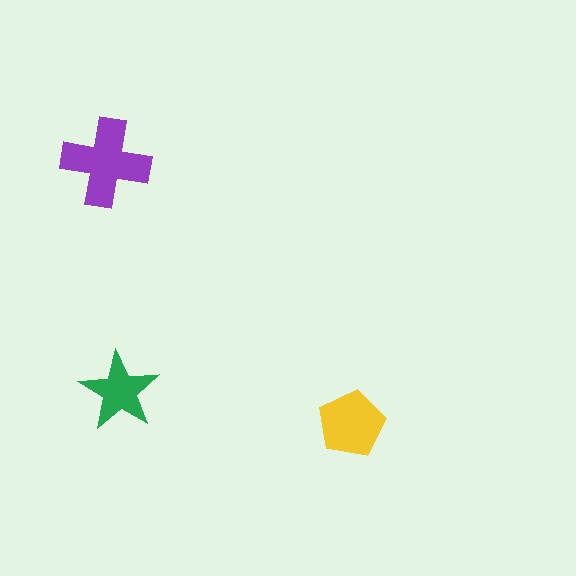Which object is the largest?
The purple cross.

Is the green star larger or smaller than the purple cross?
Smaller.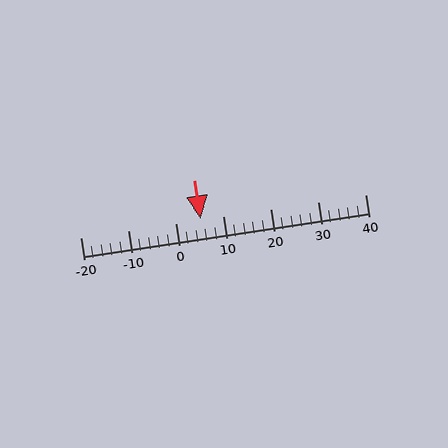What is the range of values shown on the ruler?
The ruler shows values from -20 to 40.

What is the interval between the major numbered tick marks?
The major tick marks are spaced 10 units apart.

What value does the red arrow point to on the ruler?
The red arrow points to approximately 5.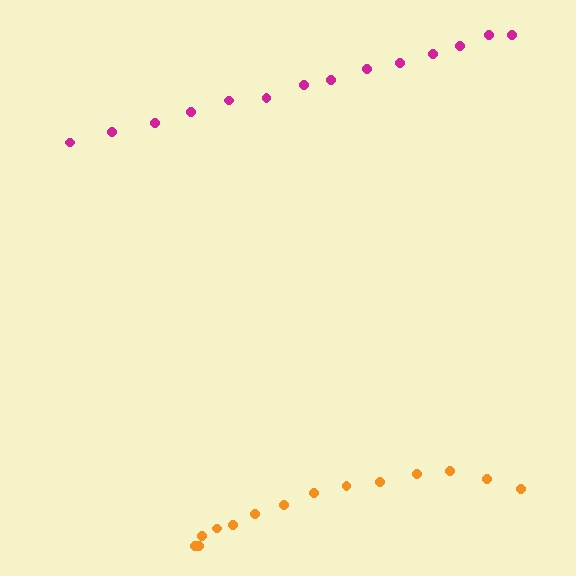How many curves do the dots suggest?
There are 2 distinct paths.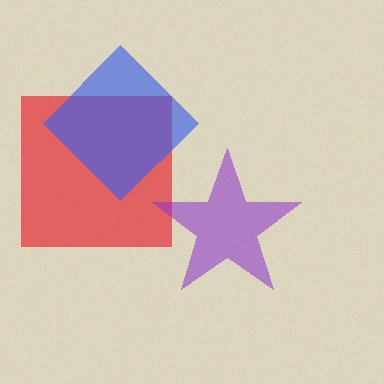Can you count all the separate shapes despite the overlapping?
Yes, there are 3 separate shapes.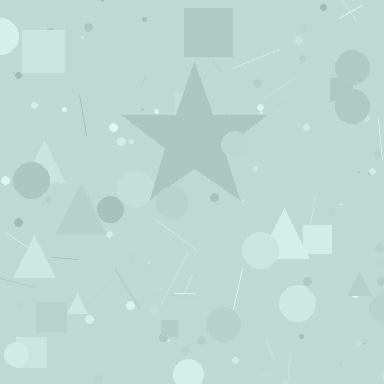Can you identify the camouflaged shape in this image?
The camouflaged shape is a star.